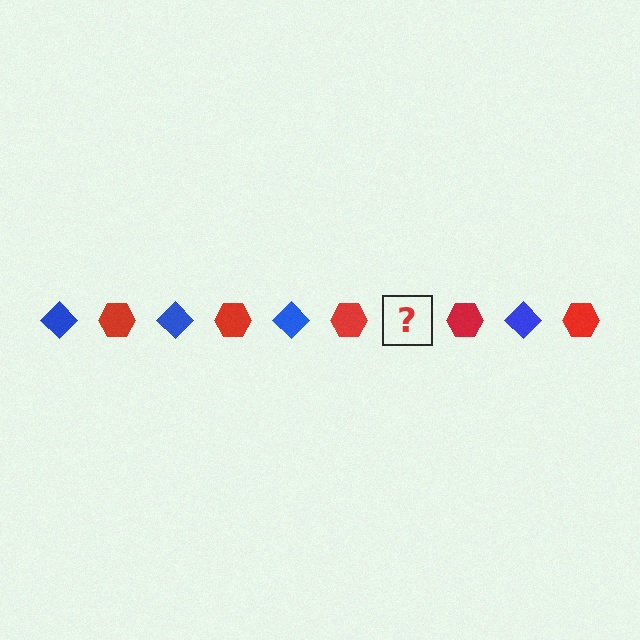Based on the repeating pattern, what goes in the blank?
The blank should be a blue diamond.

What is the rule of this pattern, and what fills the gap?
The rule is that the pattern alternates between blue diamond and red hexagon. The gap should be filled with a blue diamond.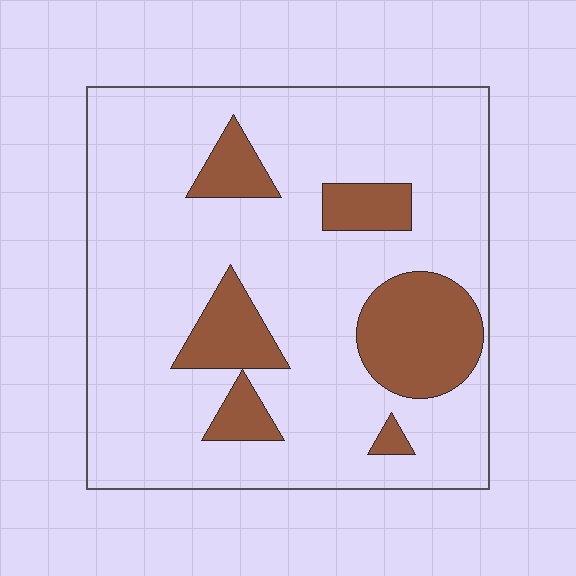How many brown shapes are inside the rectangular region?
6.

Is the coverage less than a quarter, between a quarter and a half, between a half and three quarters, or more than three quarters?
Less than a quarter.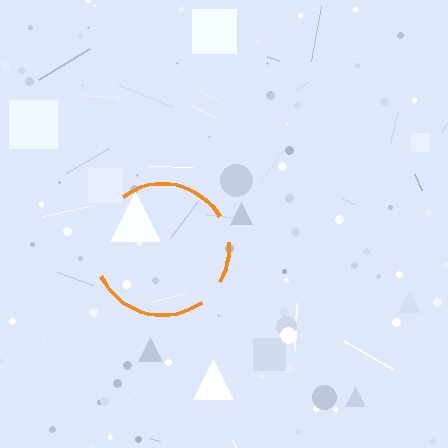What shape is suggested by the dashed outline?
The dashed outline suggests a circle.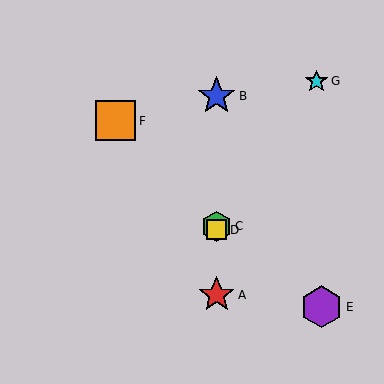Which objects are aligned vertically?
Objects A, B, C, D are aligned vertically.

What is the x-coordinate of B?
Object B is at x≈217.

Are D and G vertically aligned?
No, D is at x≈217 and G is at x≈317.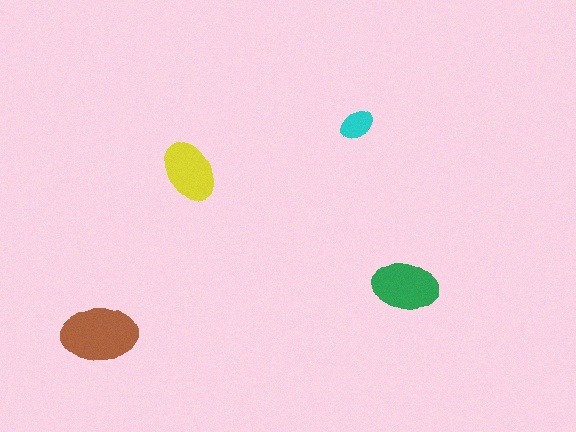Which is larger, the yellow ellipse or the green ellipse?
The green one.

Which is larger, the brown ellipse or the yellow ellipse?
The brown one.